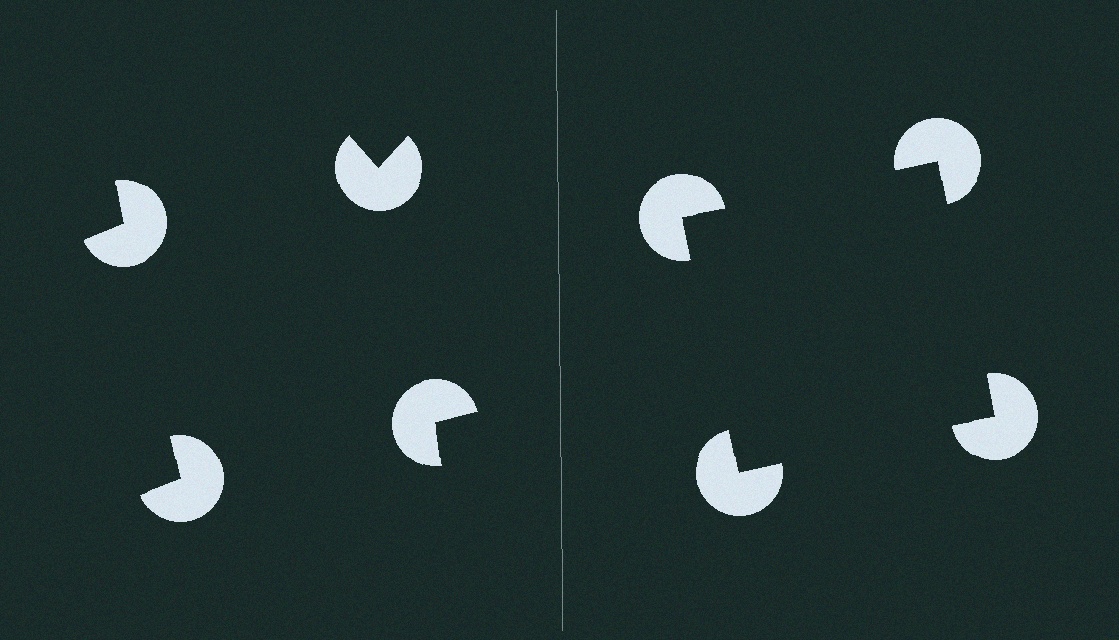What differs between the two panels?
The pac-man discs are positioned identically on both sides; only the wedge orientations differ. On the right they align to a square; on the left they are misaligned.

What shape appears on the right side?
An illusory square.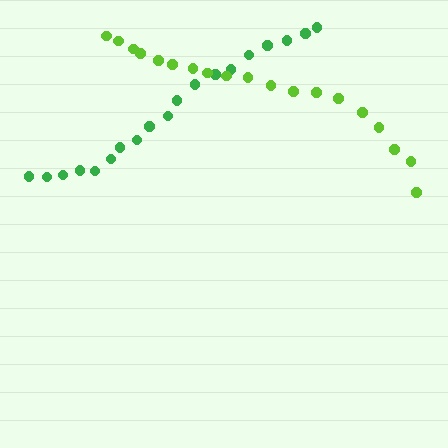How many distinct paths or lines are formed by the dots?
There are 2 distinct paths.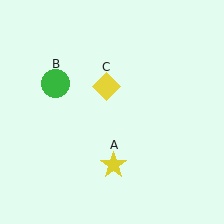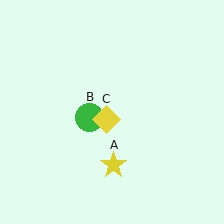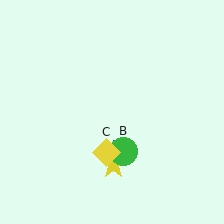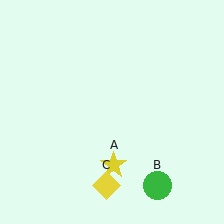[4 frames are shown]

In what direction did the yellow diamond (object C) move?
The yellow diamond (object C) moved down.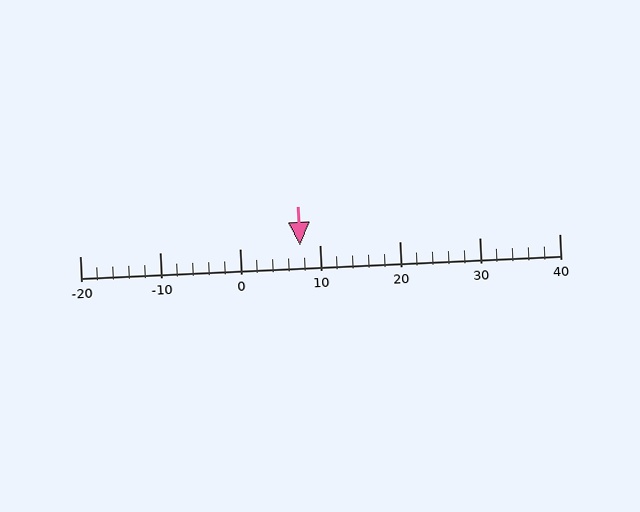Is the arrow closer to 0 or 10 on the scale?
The arrow is closer to 10.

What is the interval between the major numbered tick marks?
The major tick marks are spaced 10 units apart.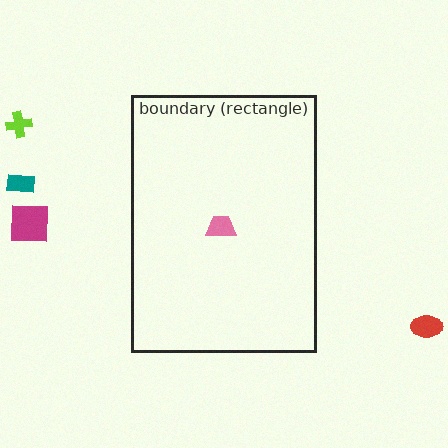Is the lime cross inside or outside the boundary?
Outside.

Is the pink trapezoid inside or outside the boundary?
Inside.